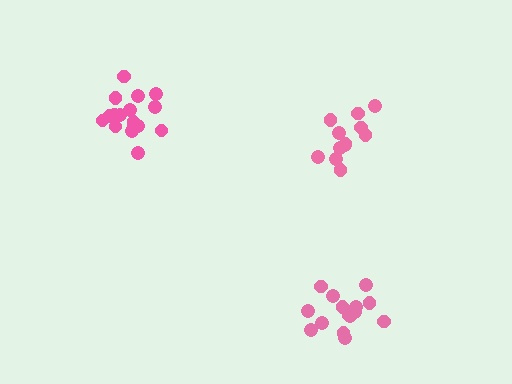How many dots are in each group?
Group 1: 15 dots, Group 2: 17 dots, Group 3: 12 dots (44 total).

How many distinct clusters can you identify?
There are 3 distinct clusters.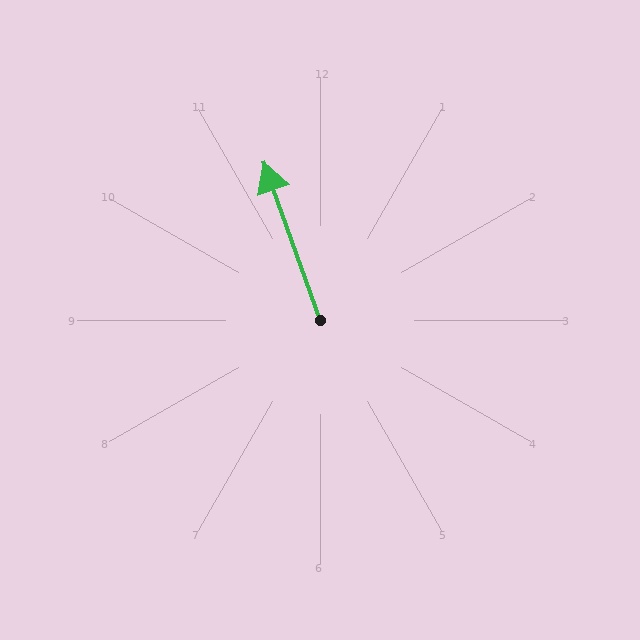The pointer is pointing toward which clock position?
Roughly 11 o'clock.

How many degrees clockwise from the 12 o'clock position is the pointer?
Approximately 340 degrees.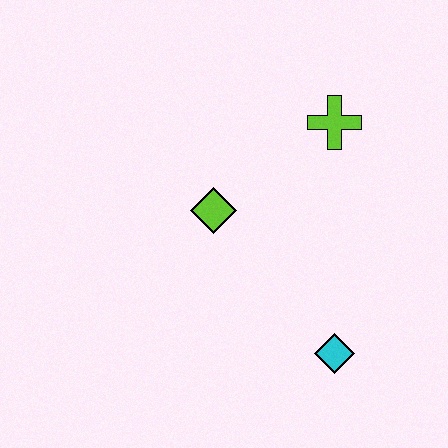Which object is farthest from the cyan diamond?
The lime cross is farthest from the cyan diamond.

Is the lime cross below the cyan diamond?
No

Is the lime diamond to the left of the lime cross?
Yes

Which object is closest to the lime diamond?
The lime cross is closest to the lime diamond.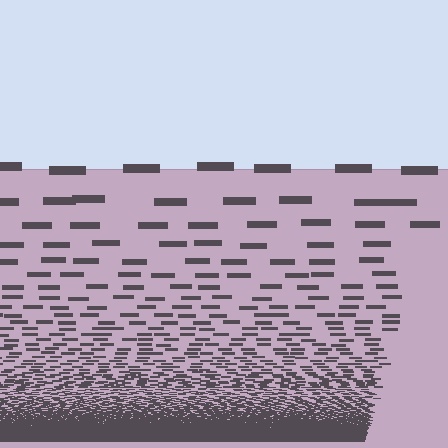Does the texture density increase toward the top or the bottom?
Density increases toward the bottom.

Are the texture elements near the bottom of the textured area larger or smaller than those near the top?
Smaller. The gradient is inverted — elements near the bottom are smaller and denser.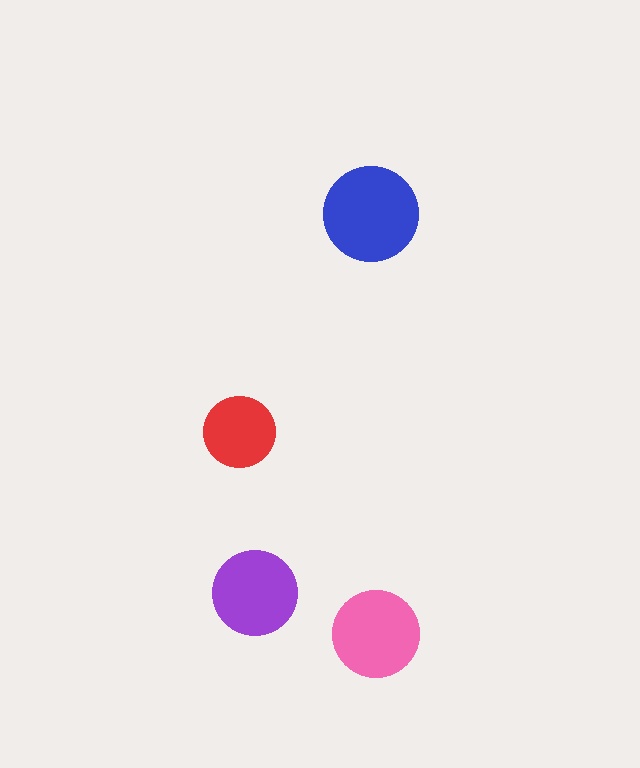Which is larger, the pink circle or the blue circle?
The blue one.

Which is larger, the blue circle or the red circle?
The blue one.